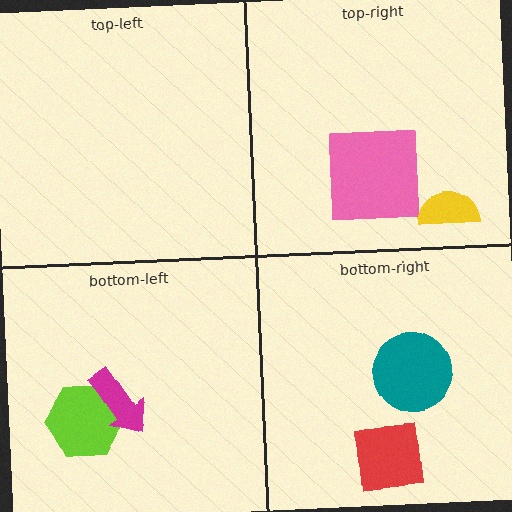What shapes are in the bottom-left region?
The lime hexagon, the magenta arrow.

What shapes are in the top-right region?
The pink square, the yellow semicircle.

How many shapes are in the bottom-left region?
2.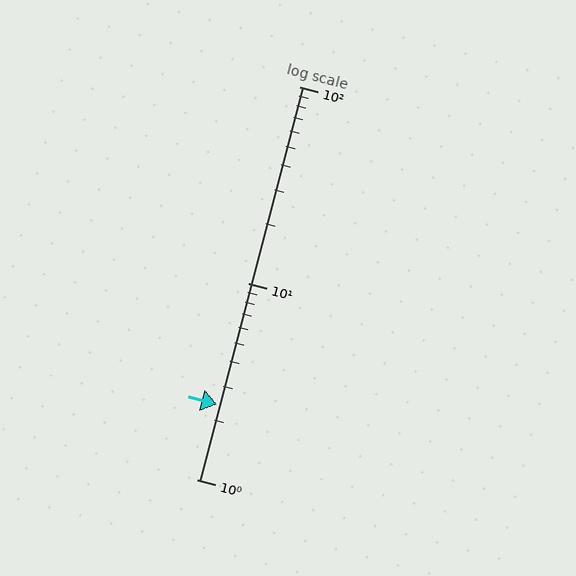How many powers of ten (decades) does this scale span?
The scale spans 2 decades, from 1 to 100.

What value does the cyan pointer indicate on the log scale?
The pointer indicates approximately 2.4.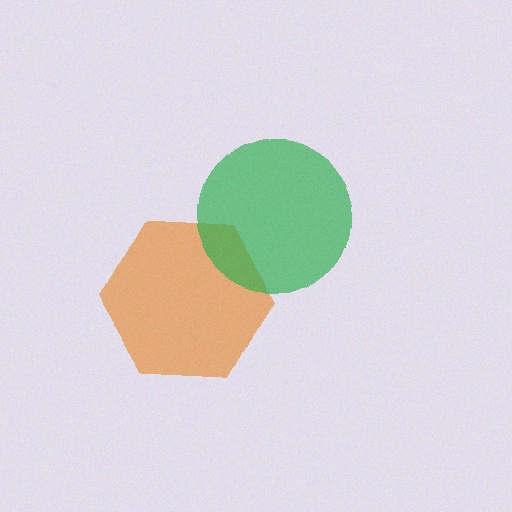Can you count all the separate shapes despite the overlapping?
Yes, there are 2 separate shapes.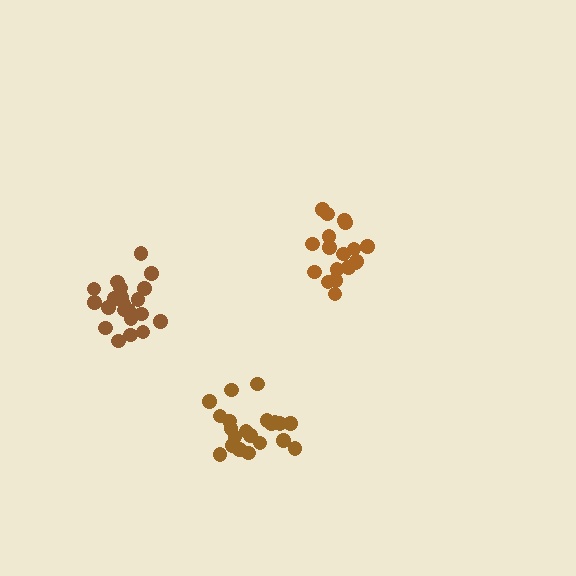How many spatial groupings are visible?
There are 3 spatial groupings.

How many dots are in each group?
Group 1: 18 dots, Group 2: 21 dots, Group 3: 21 dots (60 total).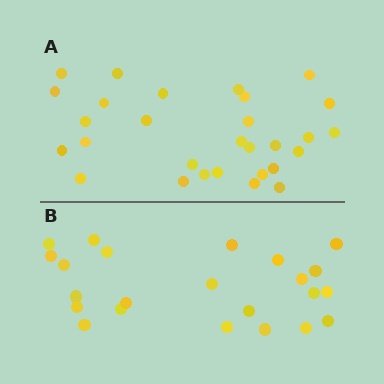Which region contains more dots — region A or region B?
Region A (the top region) has more dots.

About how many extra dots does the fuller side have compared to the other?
Region A has about 6 more dots than region B.